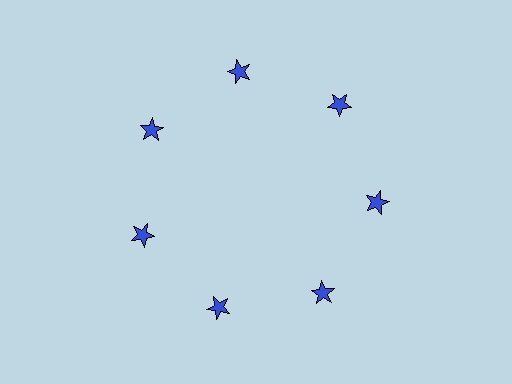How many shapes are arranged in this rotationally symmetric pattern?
There are 7 shapes, arranged in 7 groups of 1.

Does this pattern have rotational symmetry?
Yes, this pattern has 7-fold rotational symmetry. It looks the same after rotating 51 degrees around the center.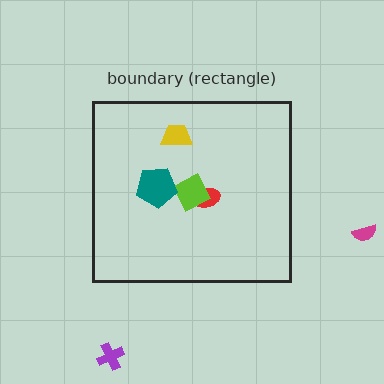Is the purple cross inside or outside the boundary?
Outside.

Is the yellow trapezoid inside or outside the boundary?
Inside.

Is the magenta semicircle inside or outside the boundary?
Outside.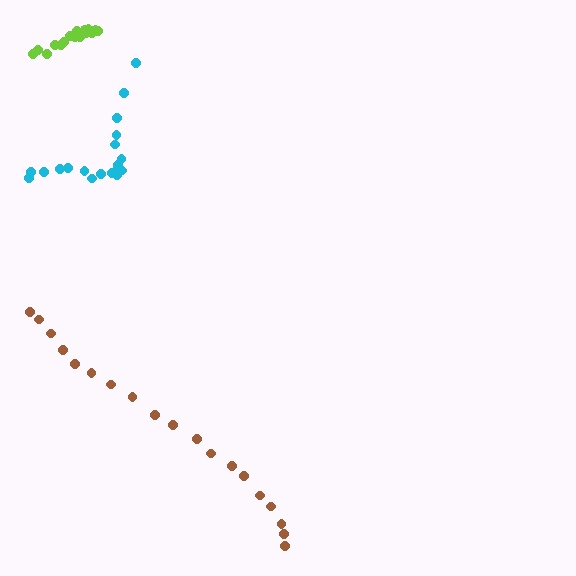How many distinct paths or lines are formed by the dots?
There are 3 distinct paths.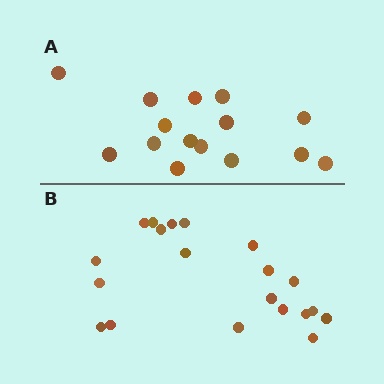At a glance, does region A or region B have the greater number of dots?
Region B (the bottom region) has more dots.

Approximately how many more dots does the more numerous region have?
Region B has about 5 more dots than region A.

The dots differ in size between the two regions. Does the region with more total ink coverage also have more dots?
No. Region A has more total ink coverage because its dots are larger, but region B actually contains more individual dots. Total area can be misleading — the number of items is what matters here.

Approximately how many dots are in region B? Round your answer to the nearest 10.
About 20 dots.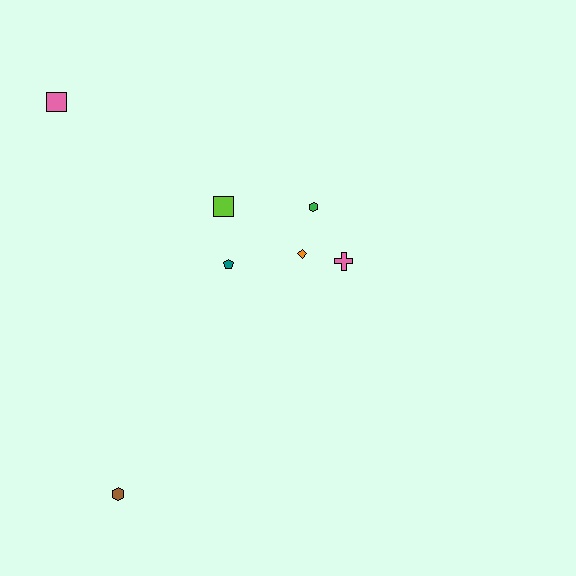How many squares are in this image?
There are 2 squares.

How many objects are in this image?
There are 7 objects.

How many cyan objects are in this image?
There are no cyan objects.